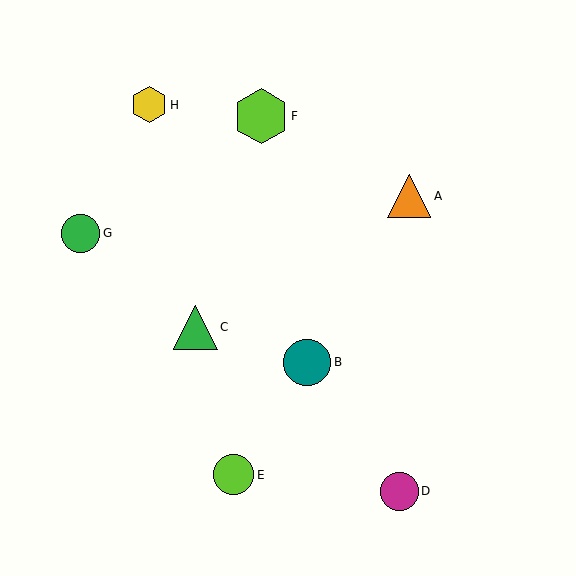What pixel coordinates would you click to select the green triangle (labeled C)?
Click at (195, 327) to select the green triangle C.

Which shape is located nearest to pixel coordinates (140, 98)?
The yellow hexagon (labeled H) at (149, 105) is nearest to that location.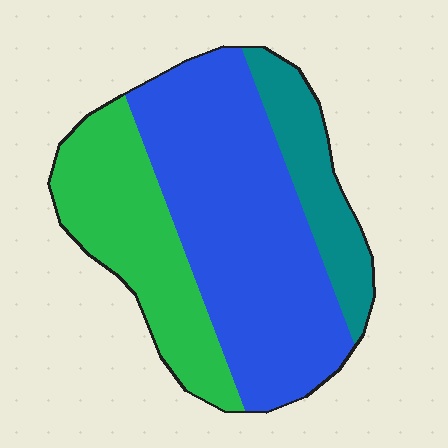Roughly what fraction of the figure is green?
Green takes up about one third (1/3) of the figure.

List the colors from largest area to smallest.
From largest to smallest: blue, green, teal.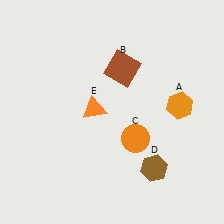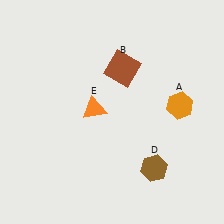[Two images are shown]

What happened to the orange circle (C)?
The orange circle (C) was removed in Image 2. It was in the bottom-right area of Image 1.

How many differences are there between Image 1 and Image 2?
There is 1 difference between the two images.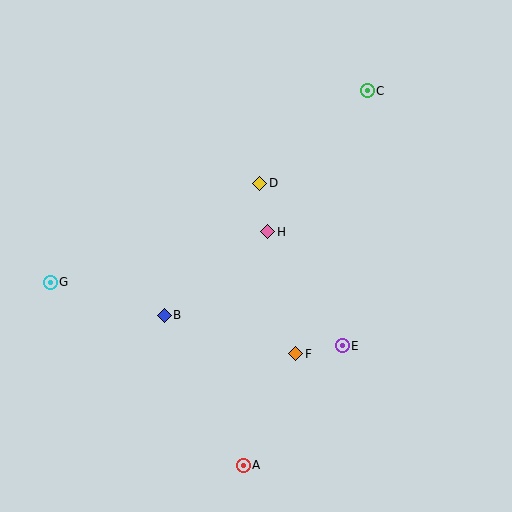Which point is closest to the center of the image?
Point H at (268, 232) is closest to the center.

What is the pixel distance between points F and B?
The distance between F and B is 137 pixels.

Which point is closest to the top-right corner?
Point C is closest to the top-right corner.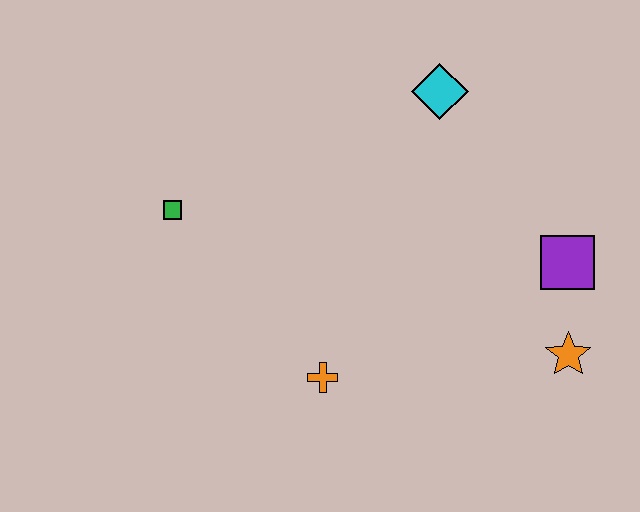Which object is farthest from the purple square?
The green square is farthest from the purple square.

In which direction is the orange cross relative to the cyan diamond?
The orange cross is below the cyan diamond.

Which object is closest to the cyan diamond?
The purple square is closest to the cyan diamond.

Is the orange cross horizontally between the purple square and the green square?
Yes